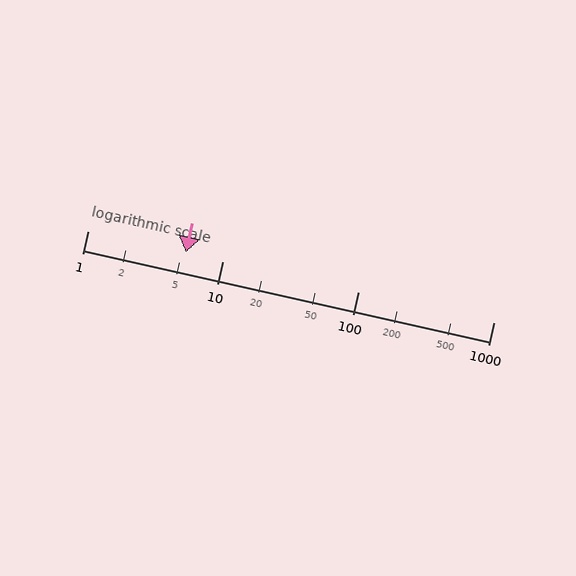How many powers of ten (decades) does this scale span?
The scale spans 3 decades, from 1 to 1000.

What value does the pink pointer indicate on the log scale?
The pointer indicates approximately 5.3.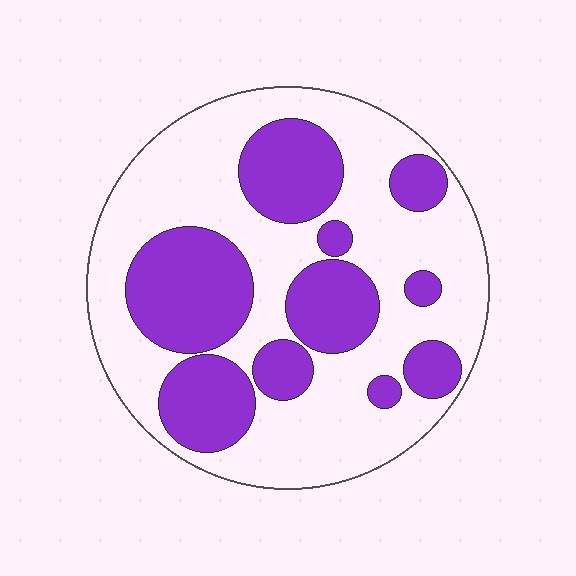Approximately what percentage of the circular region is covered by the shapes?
Approximately 35%.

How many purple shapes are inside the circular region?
10.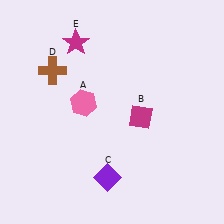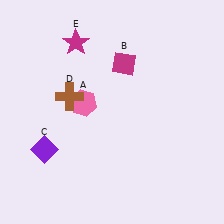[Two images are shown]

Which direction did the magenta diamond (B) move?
The magenta diamond (B) moved up.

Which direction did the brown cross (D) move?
The brown cross (D) moved down.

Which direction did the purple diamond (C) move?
The purple diamond (C) moved left.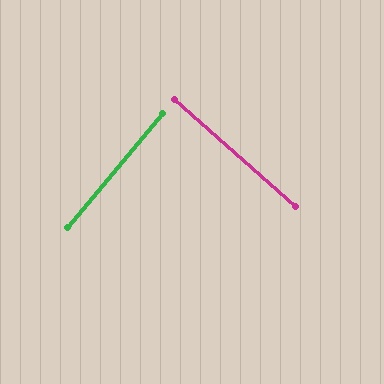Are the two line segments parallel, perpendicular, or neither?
Perpendicular — they meet at approximately 88°.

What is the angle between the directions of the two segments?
Approximately 88 degrees.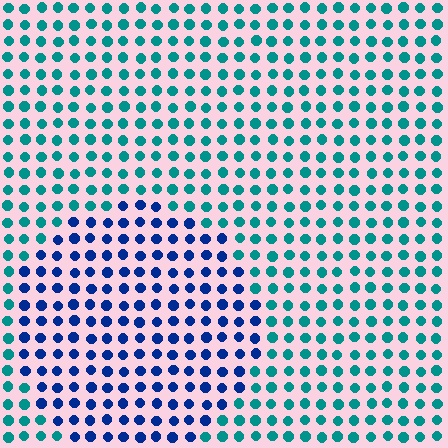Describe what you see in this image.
The image is filled with small teal elements in a uniform arrangement. A circle-shaped region is visible where the elements are tinted to a slightly different hue, forming a subtle color boundary.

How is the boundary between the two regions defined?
The boundary is defined purely by a slight shift in hue (about 46 degrees). Spacing, size, and orientation are identical on both sides.